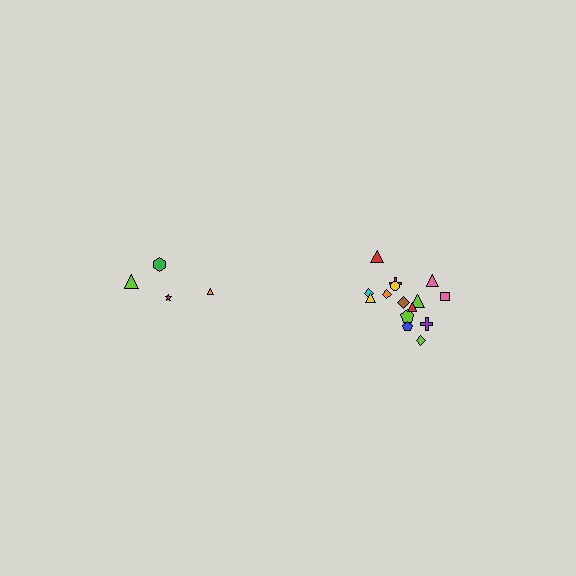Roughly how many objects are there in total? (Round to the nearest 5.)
Roughly 20 objects in total.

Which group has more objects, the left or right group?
The right group.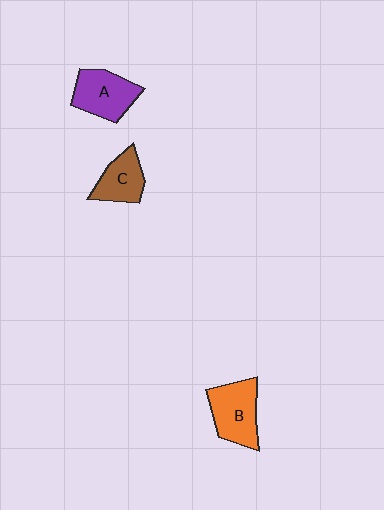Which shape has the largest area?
Shape B (orange).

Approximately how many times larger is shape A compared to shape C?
Approximately 1.2 times.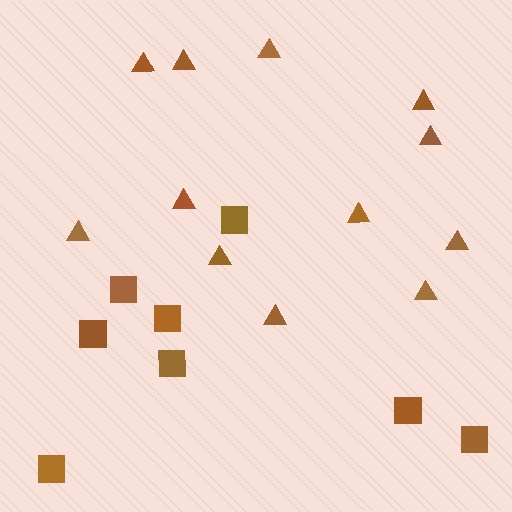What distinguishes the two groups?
There are 2 groups: one group of triangles (12) and one group of squares (8).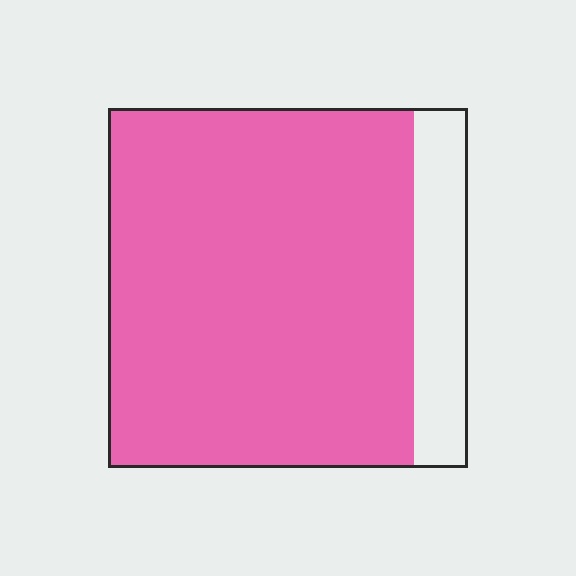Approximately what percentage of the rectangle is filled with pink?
Approximately 85%.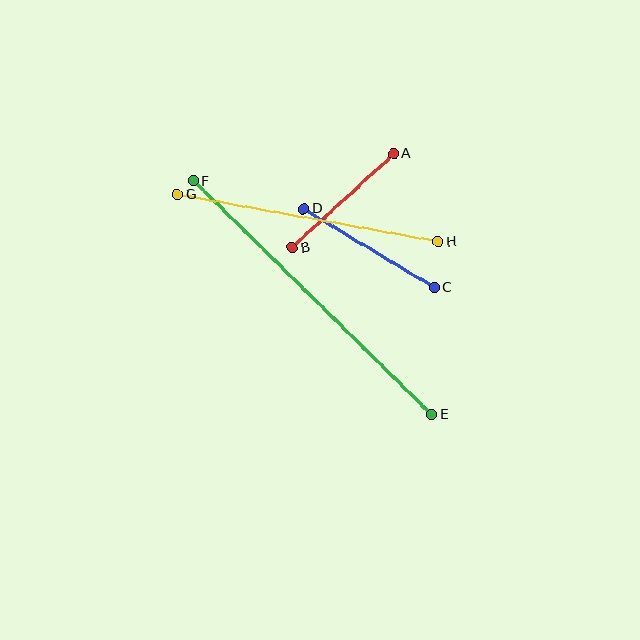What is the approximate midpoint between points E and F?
The midpoint is at approximately (313, 298) pixels.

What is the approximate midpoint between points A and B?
The midpoint is at approximately (343, 201) pixels.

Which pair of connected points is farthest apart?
Points E and F are farthest apart.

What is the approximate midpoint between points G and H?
The midpoint is at approximately (308, 218) pixels.